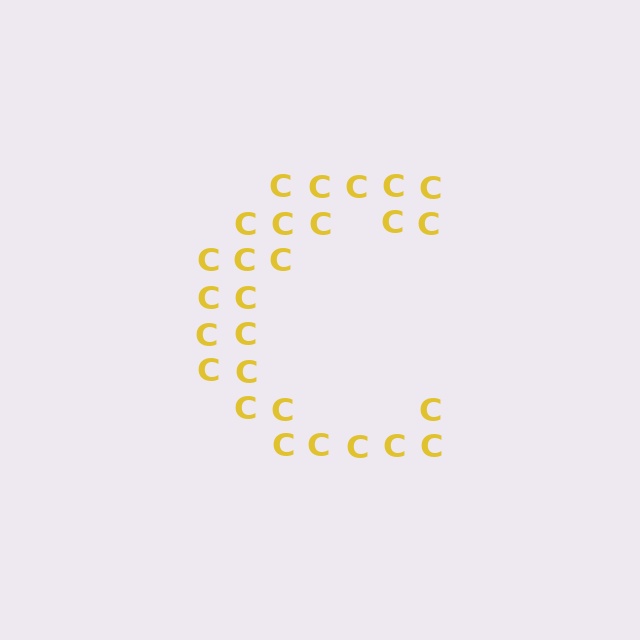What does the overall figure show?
The overall figure shows the letter C.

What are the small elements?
The small elements are letter C's.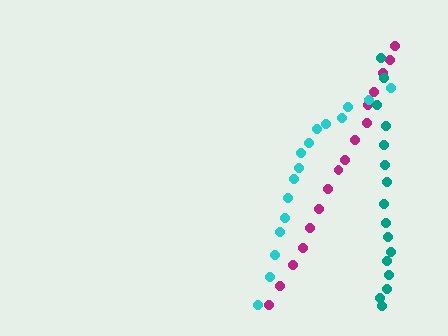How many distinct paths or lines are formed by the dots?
There are 3 distinct paths.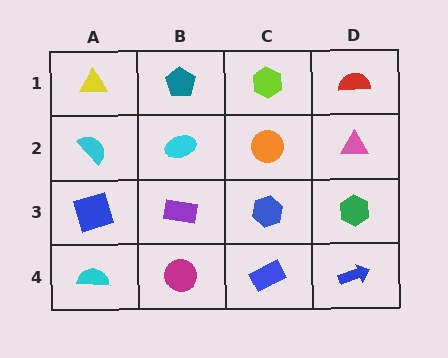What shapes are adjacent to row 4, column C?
A blue hexagon (row 3, column C), a magenta circle (row 4, column B), a blue arrow (row 4, column D).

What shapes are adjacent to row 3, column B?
A cyan ellipse (row 2, column B), a magenta circle (row 4, column B), a blue square (row 3, column A), a blue hexagon (row 3, column C).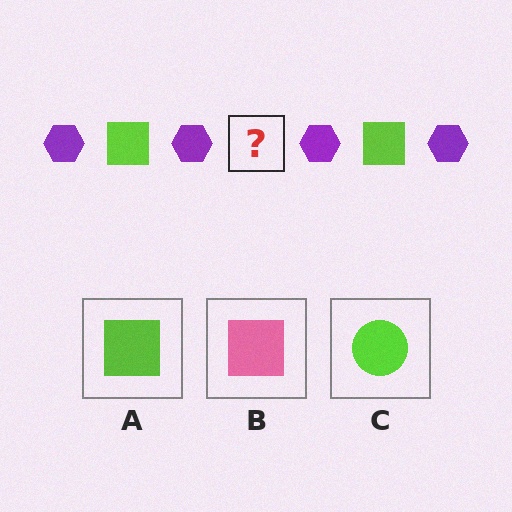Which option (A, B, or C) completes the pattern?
A.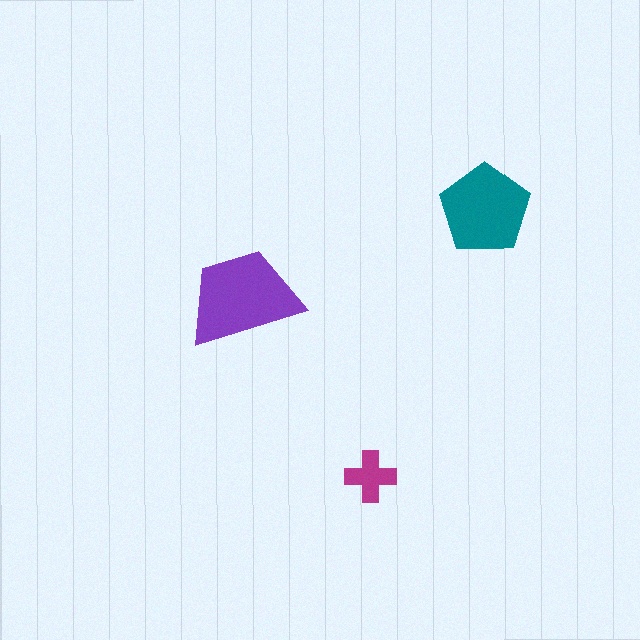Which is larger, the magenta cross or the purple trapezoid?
The purple trapezoid.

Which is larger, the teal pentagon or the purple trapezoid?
The purple trapezoid.